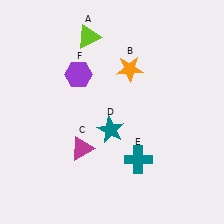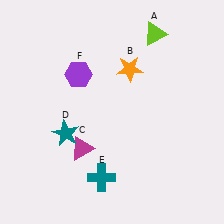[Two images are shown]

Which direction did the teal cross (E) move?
The teal cross (E) moved left.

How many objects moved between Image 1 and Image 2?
3 objects moved between the two images.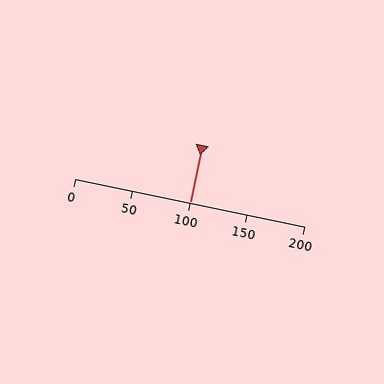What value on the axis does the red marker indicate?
The marker indicates approximately 100.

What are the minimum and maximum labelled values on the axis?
The axis runs from 0 to 200.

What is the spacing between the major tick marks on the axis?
The major ticks are spaced 50 apart.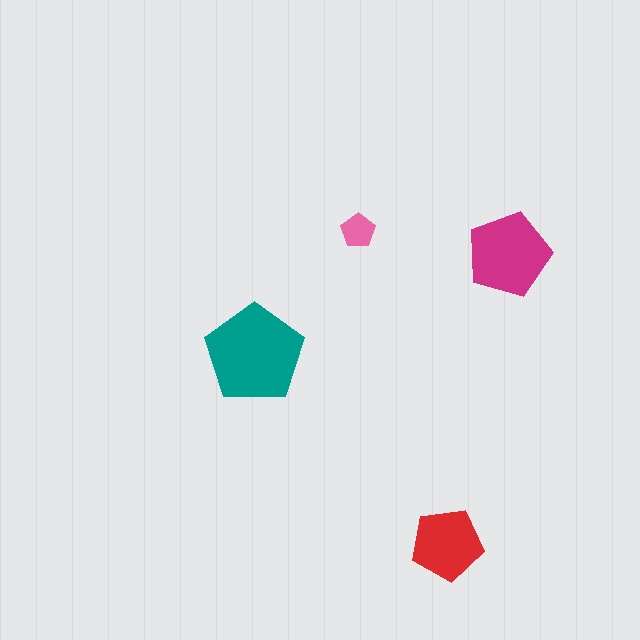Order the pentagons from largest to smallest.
the teal one, the magenta one, the red one, the pink one.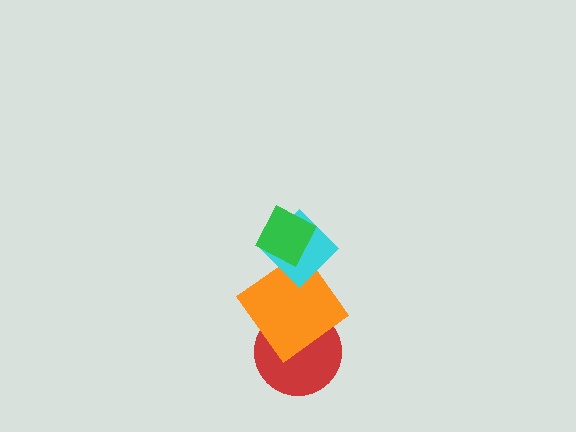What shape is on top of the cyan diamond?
The green diamond is on top of the cyan diamond.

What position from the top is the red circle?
The red circle is 4th from the top.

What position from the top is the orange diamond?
The orange diamond is 3rd from the top.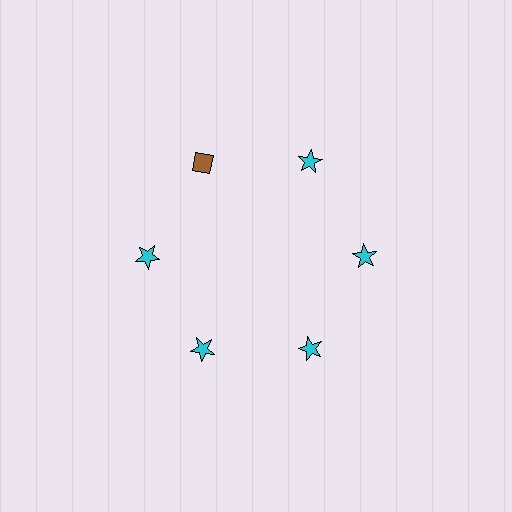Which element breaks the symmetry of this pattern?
The brown diamond at roughly the 11 o'clock position breaks the symmetry. All other shapes are cyan stars.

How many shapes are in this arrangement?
There are 6 shapes arranged in a ring pattern.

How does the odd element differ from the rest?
It differs in both color (brown instead of cyan) and shape (diamond instead of star).